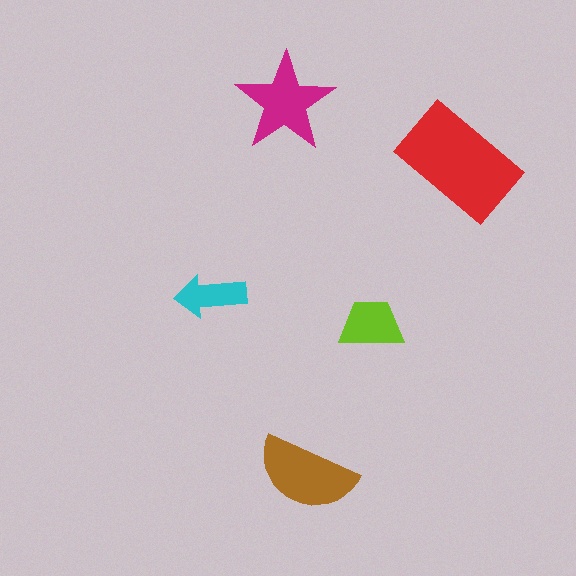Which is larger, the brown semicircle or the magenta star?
The brown semicircle.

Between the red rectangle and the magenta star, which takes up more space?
The red rectangle.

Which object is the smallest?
The cyan arrow.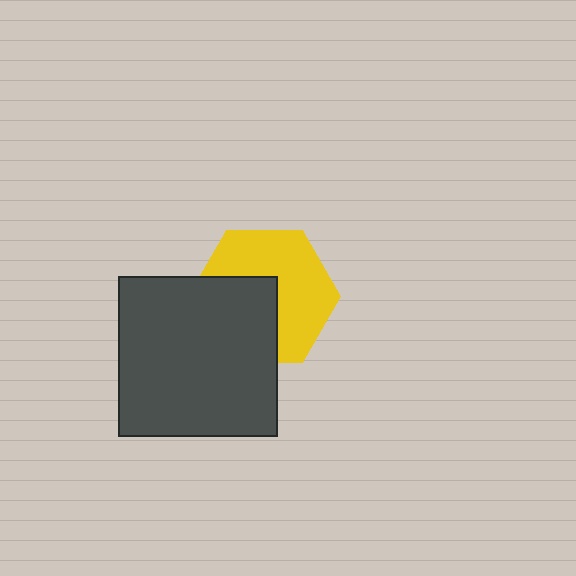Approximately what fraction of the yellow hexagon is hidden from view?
Roughly 42% of the yellow hexagon is hidden behind the dark gray square.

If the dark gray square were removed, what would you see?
You would see the complete yellow hexagon.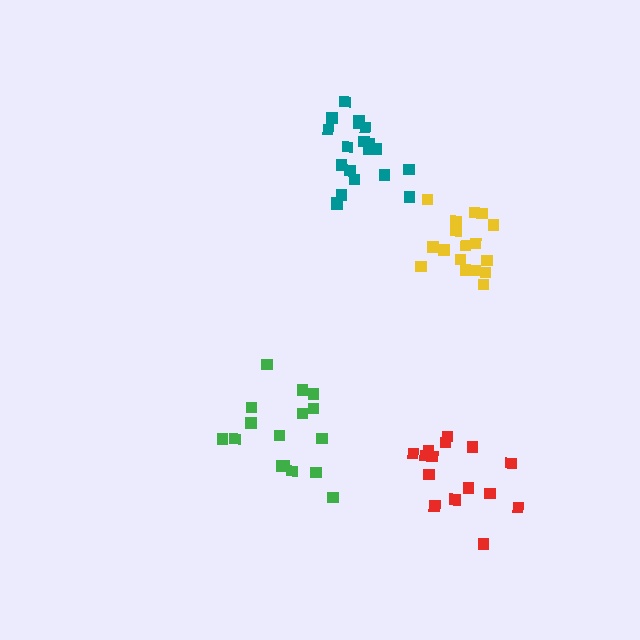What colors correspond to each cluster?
The clusters are colored: yellow, green, red, teal.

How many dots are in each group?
Group 1: 17 dots, Group 2: 16 dots, Group 3: 16 dots, Group 4: 20 dots (69 total).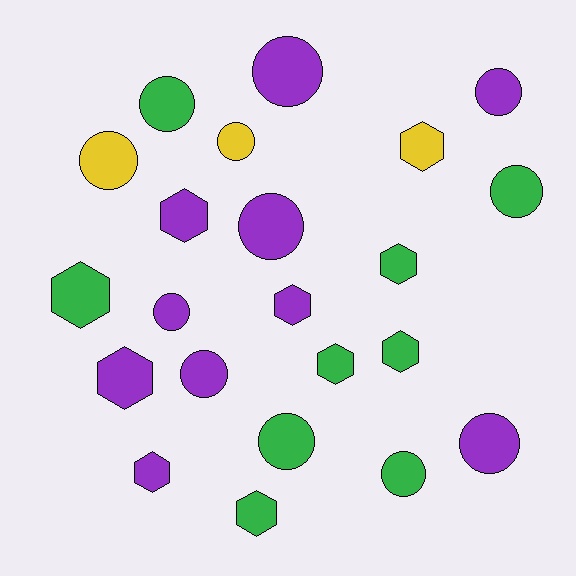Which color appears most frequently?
Purple, with 10 objects.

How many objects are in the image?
There are 22 objects.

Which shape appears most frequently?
Circle, with 12 objects.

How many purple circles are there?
There are 6 purple circles.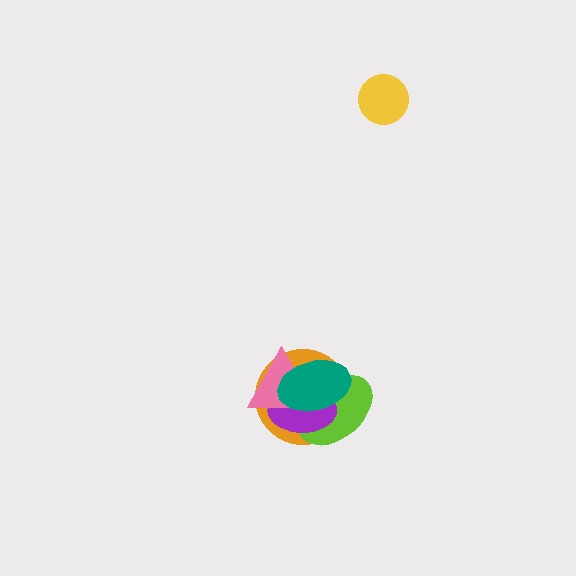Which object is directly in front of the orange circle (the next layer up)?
The lime ellipse is directly in front of the orange circle.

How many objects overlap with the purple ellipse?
4 objects overlap with the purple ellipse.